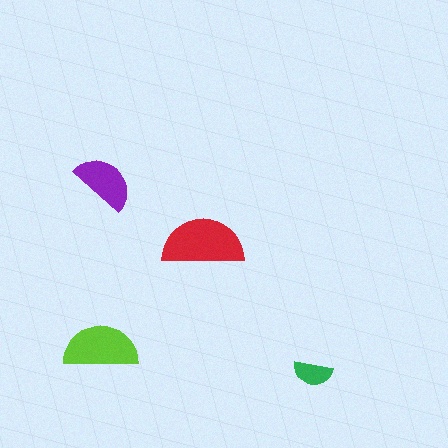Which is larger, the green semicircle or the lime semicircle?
The lime one.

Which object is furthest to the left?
The lime semicircle is leftmost.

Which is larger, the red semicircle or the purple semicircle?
The red one.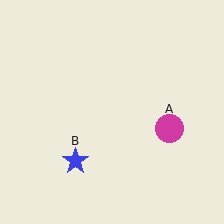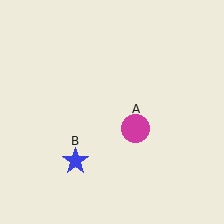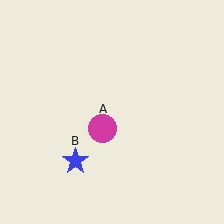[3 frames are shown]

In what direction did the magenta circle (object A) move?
The magenta circle (object A) moved left.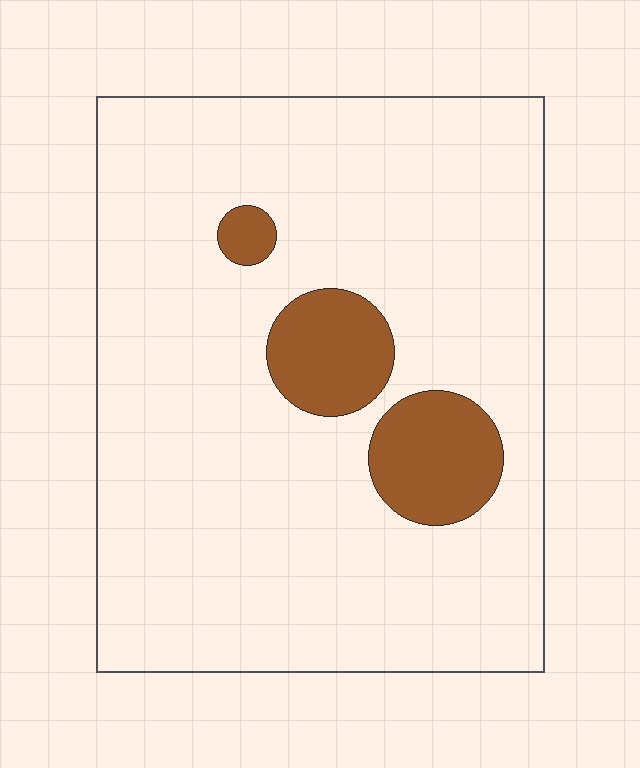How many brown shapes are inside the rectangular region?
3.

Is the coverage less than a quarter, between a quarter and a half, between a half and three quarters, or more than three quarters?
Less than a quarter.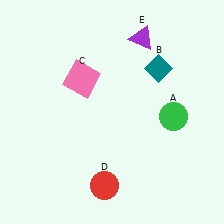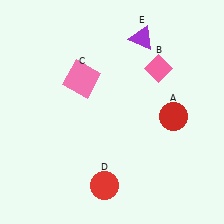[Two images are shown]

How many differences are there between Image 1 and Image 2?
There are 2 differences between the two images.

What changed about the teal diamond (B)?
In Image 1, B is teal. In Image 2, it changed to pink.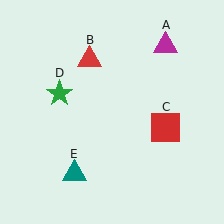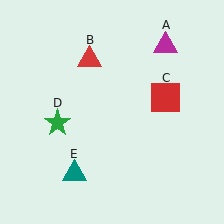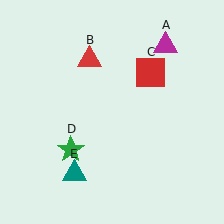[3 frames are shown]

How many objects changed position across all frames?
2 objects changed position: red square (object C), green star (object D).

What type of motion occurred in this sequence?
The red square (object C), green star (object D) rotated counterclockwise around the center of the scene.